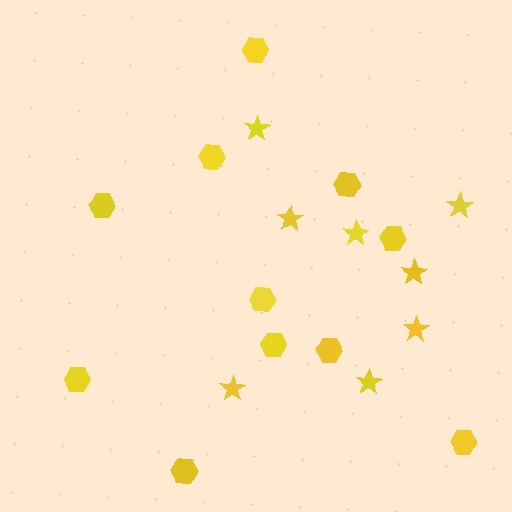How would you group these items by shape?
There are 2 groups: one group of hexagons (11) and one group of stars (8).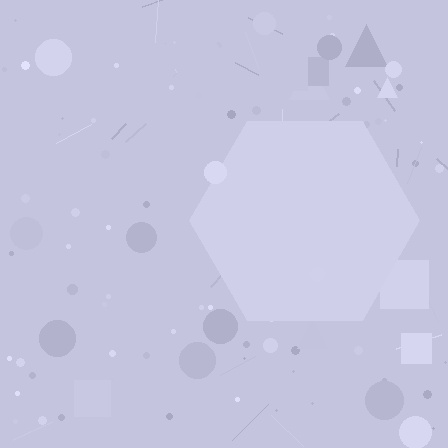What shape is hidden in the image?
A hexagon is hidden in the image.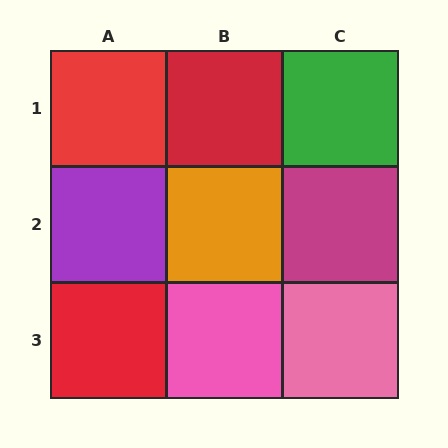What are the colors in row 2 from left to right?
Purple, orange, magenta.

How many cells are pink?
2 cells are pink.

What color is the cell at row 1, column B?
Red.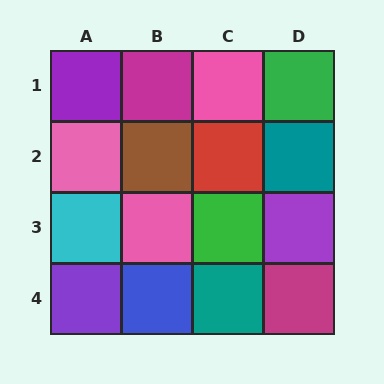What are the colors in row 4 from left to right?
Purple, blue, teal, magenta.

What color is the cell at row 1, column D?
Green.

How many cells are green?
2 cells are green.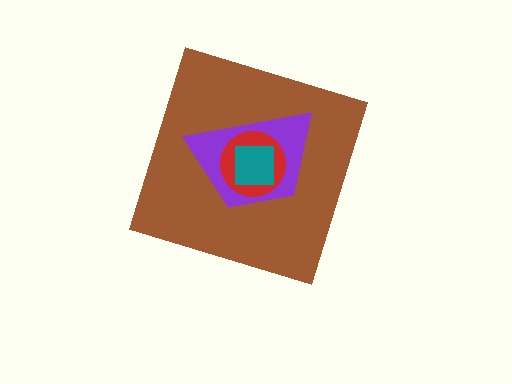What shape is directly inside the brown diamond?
The purple trapezoid.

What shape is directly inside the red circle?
The teal square.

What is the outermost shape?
The brown diamond.